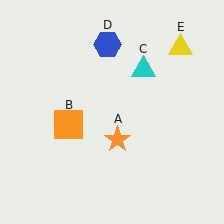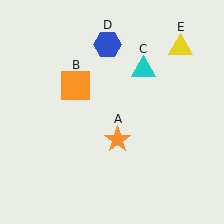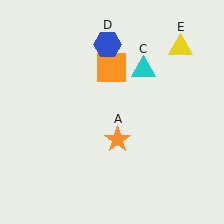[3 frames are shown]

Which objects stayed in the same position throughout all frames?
Orange star (object A) and cyan triangle (object C) and blue hexagon (object D) and yellow triangle (object E) remained stationary.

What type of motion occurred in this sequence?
The orange square (object B) rotated clockwise around the center of the scene.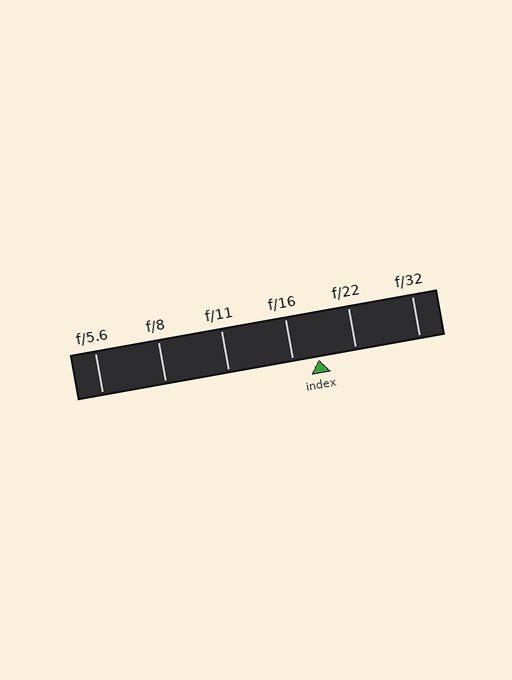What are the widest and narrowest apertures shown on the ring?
The widest aperture shown is f/5.6 and the narrowest is f/32.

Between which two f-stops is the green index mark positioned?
The index mark is between f/16 and f/22.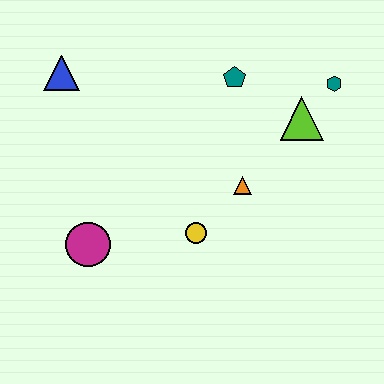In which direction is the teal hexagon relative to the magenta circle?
The teal hexagon is to the right of the magenta circle.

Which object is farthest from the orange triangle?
The blue triangle is farthest from the orange triangle.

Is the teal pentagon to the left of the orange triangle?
Yes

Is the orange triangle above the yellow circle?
Yes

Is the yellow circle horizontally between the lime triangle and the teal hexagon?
No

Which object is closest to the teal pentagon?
The lime triangle is closest to the teal pentagon.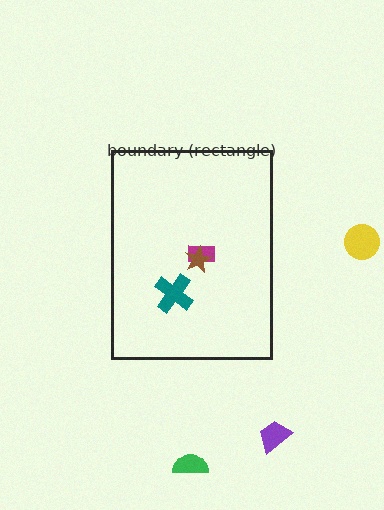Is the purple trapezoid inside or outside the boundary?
Outside.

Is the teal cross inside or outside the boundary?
Inside.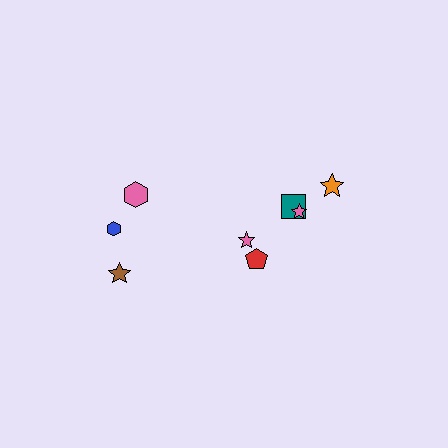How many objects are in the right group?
There are 5 objects.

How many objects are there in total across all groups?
There are 8 objects.